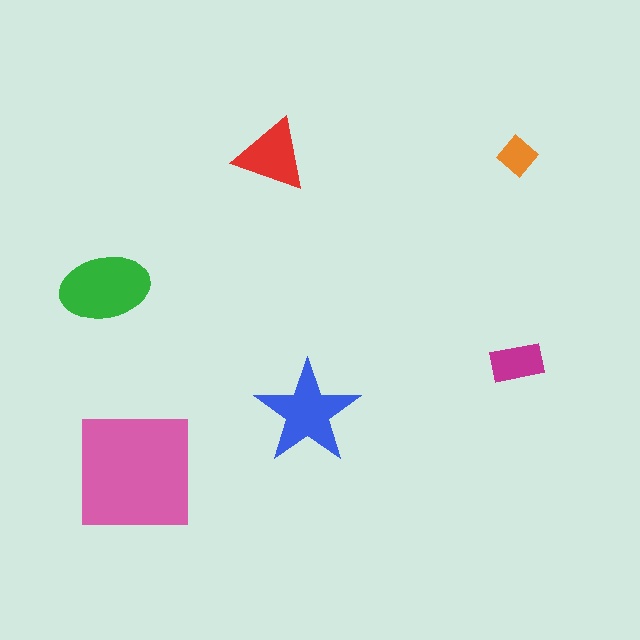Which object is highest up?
The red triangle is topmost.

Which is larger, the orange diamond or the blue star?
The blue star.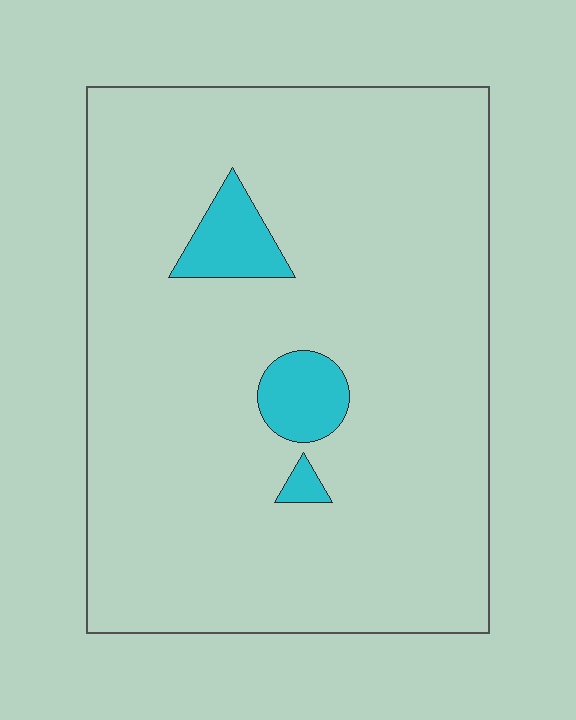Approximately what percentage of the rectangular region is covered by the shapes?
Approximately 5%.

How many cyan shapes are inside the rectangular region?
3.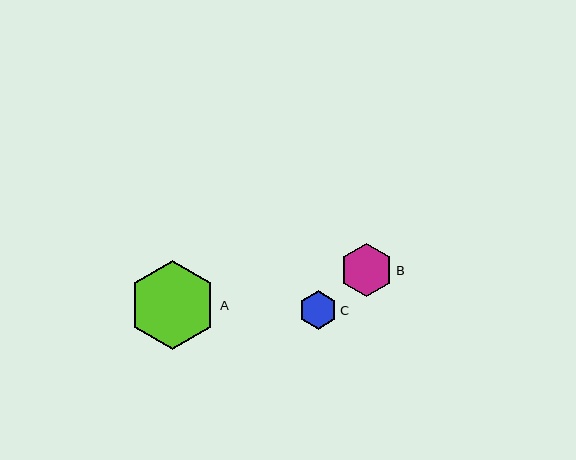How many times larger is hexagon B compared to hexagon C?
Hexagon B is approximately 1.4 times the size of hexagon C.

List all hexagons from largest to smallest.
From largest to smallest: A, B, C.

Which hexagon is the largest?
Hexagon A is the largest with a size of approximately 89 pixels.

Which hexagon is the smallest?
Hexagon C is the smallest with a size of approximately 38 pixels.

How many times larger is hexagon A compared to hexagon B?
Hexagon A is approximately 1.7 times the size of hexagon B.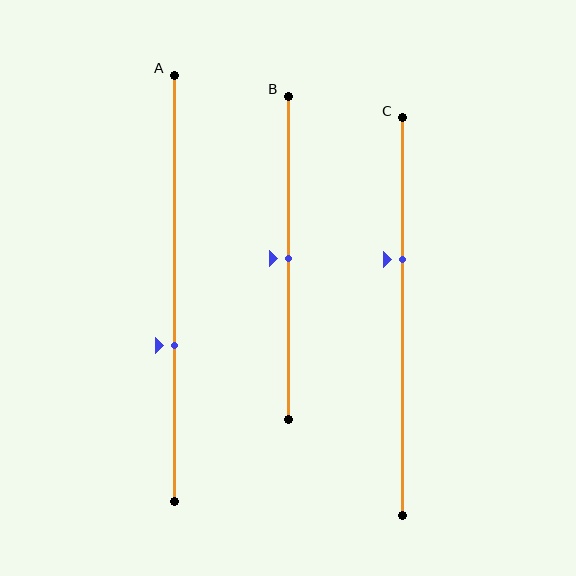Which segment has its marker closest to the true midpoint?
Segment B has its marker closest to the true midpoint.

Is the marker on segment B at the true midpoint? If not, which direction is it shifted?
Yes, the marker on segment B is at the true midpoint.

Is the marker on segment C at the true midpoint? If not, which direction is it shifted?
No, the marker on segment C is shifted upward by about 14% of the segment length.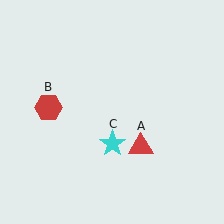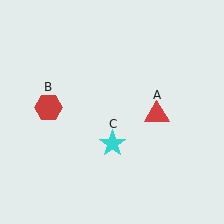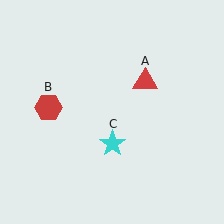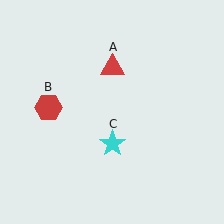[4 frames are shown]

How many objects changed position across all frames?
1 object changed position: red triangle (object A).